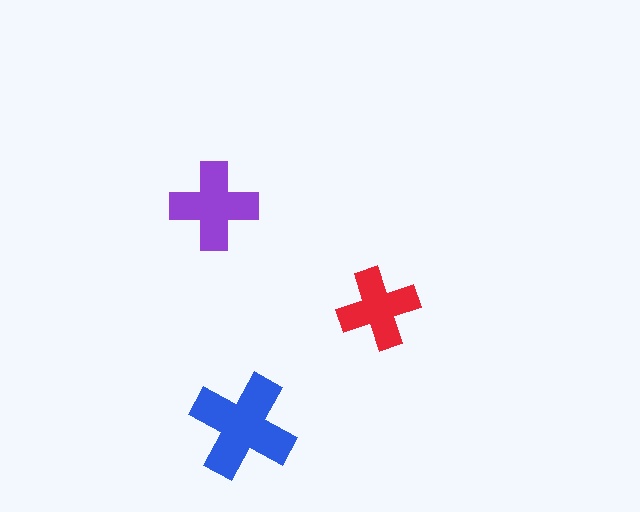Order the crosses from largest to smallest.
the blue one, the purple one, the red one.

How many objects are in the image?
There are 3 objects in the image.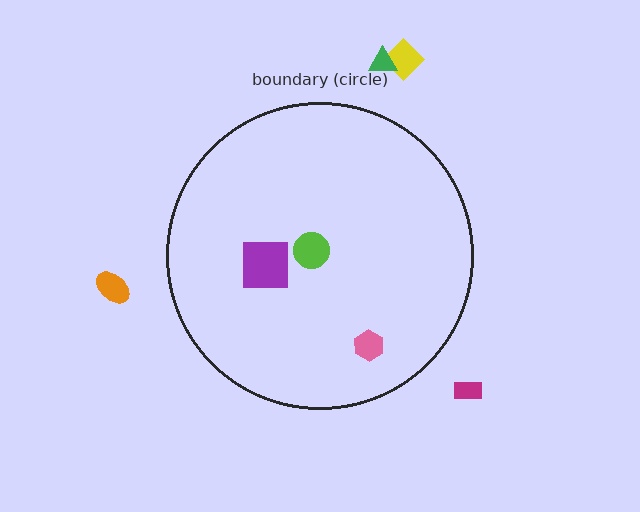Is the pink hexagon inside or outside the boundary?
Inside.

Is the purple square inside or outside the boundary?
Inside.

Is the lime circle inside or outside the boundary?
Inside.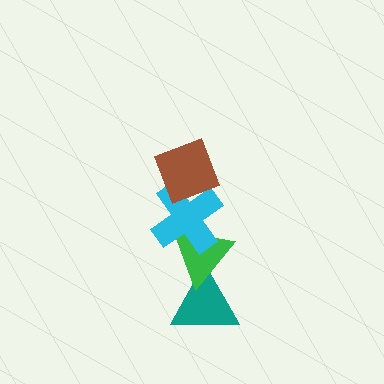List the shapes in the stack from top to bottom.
From top to bottom: the brown diamond, the cyan cross, the green triangle, the teal triangle.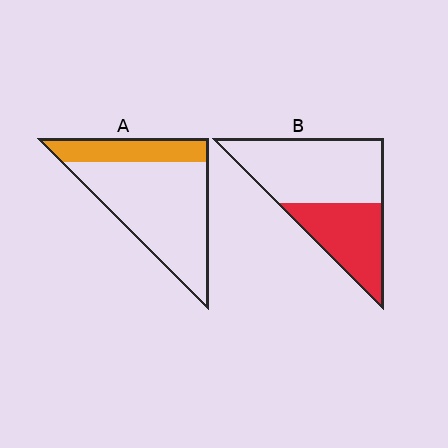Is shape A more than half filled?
No.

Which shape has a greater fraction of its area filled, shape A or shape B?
Shape B.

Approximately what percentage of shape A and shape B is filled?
A is approximately 25% and B is approximately 40%.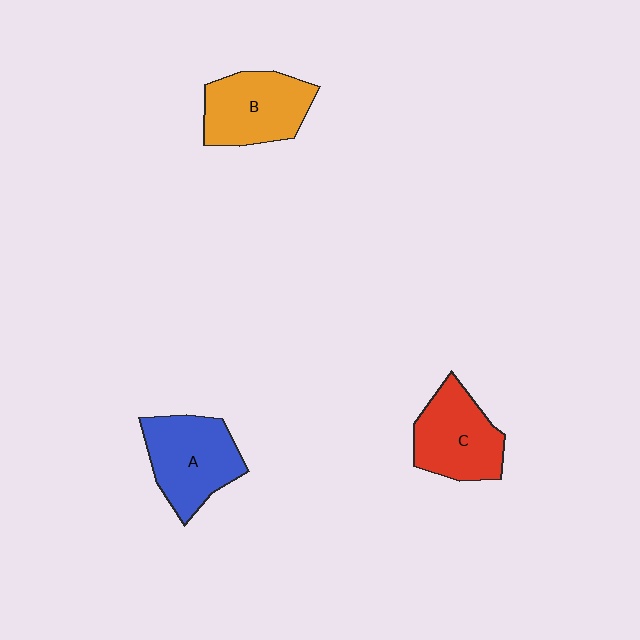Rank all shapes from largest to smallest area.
From largest to smallest: A (blue), B (orange), C (red).